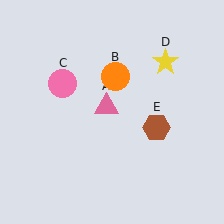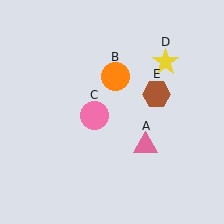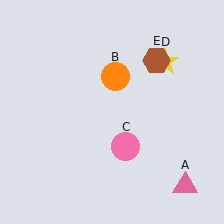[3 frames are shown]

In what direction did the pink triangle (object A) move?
The pink triangle (object A) moved down and to the right.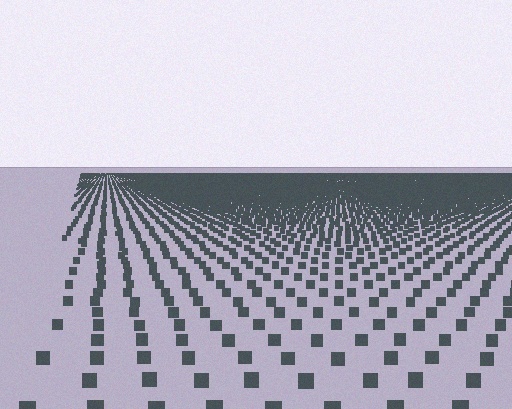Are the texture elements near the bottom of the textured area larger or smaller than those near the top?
Larger. Near the bottom, elements are closer to the viewer and appear at a bigger on-screen size.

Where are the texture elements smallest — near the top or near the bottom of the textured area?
Near the top.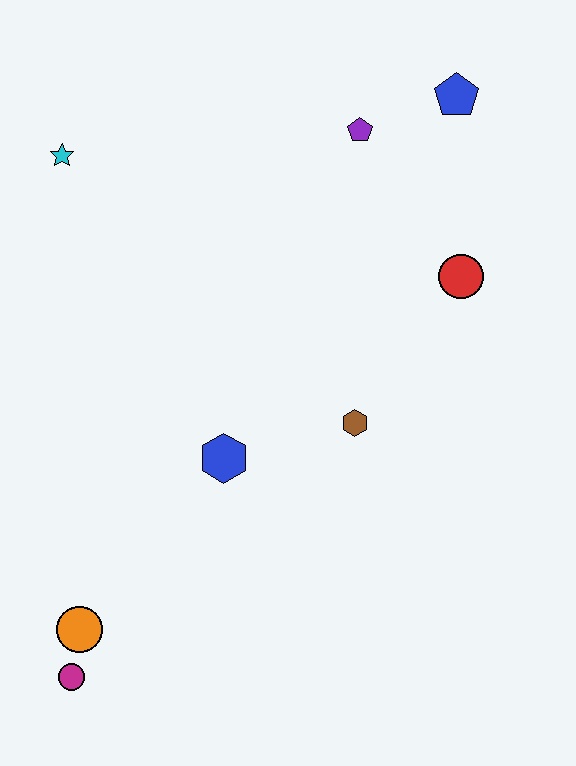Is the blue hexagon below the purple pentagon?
Yes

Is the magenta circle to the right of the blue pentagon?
No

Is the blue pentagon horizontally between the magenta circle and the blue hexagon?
No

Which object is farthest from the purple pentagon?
The magenta circle is farthest from the purple pentagon.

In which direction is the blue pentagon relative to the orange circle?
The blue pentagon is above the orange circle.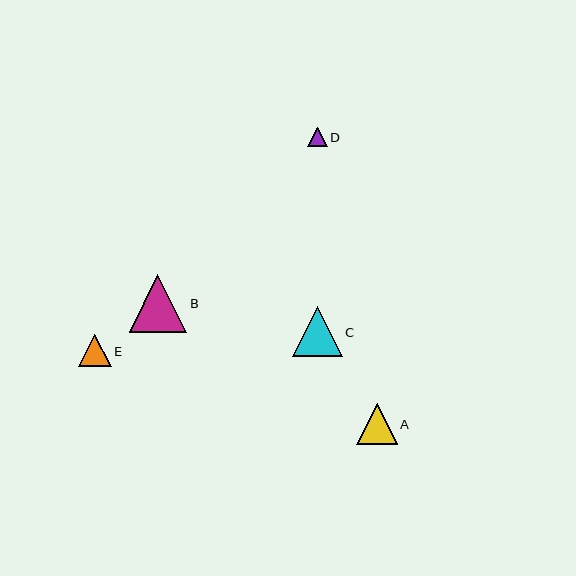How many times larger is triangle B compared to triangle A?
Triangle B is approximately 1.4 times the size of triangle A.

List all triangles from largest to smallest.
From largest to smallest: B, C, A, E, D.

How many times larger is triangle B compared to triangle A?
Triangle B is approximately 1.4 times the size of triangle A.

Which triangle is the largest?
Triangle B is the largest with a size of approximately 57 pixels.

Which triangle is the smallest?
Triangle D is the smallest with a size of approximately 19 pixels.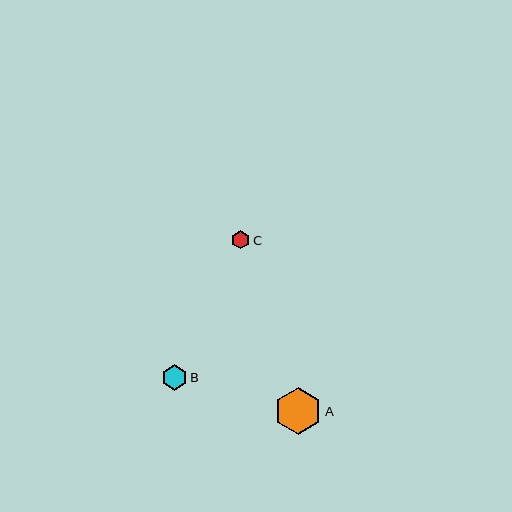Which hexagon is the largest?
Hexagon A is the largest with a size of approximately 47 pixels.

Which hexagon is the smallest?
Hexagon C is the smallest with a size of approximately 18 pixels.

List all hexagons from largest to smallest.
From largest to smallest: A, B, C.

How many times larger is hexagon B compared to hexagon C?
Hexagon B is approximately 1.4 times the size of hexagon C.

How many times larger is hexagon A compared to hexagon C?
Hexagon A is approximately 2.6 times the size of hexagon C.